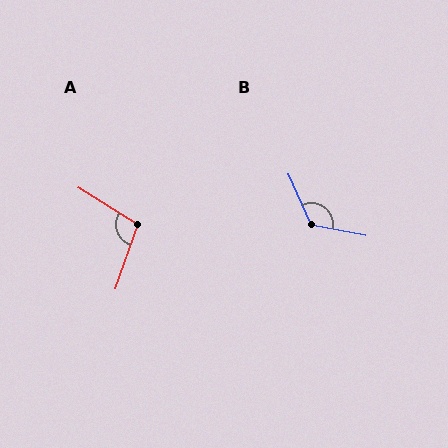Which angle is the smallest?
A, at approximately 103 degrees.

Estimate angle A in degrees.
Approximately 103 degrees.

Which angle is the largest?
B, at approximately 124 degrees.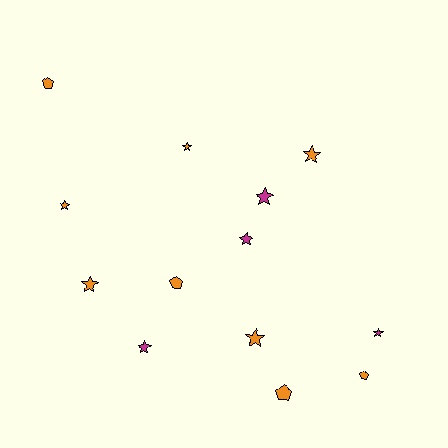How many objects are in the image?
There are 13 objects.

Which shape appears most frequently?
Star, with 9 objects.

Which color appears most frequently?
Orange, with 9 objects.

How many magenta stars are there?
There are 4 magenta stars.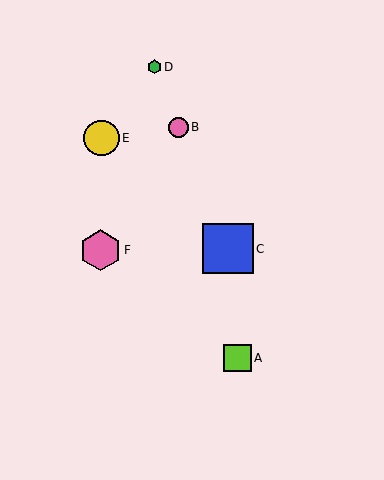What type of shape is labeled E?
Shape E is a yellow circle.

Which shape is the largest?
The blue square (labeled C) is the largest.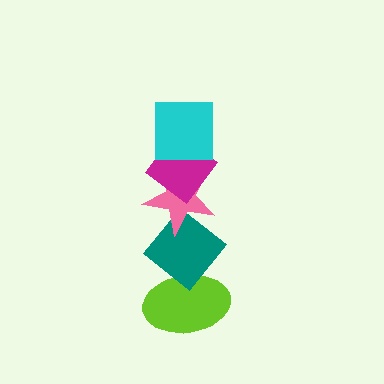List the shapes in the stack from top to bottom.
From top to bottom: the cyan square, the magenta diamond, the pink star, the teal diamond, the lime ellipse.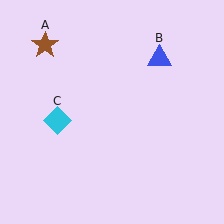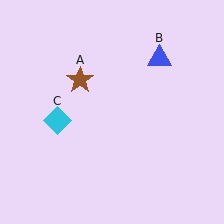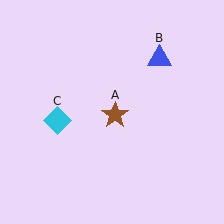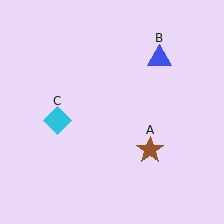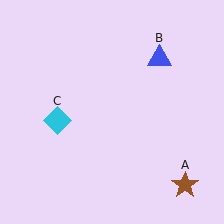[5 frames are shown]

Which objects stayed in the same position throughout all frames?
Blue triangle (object B) and cyan diamond (object C) remained stationary.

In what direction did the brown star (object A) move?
The brown star (object A) moved down and to the right.